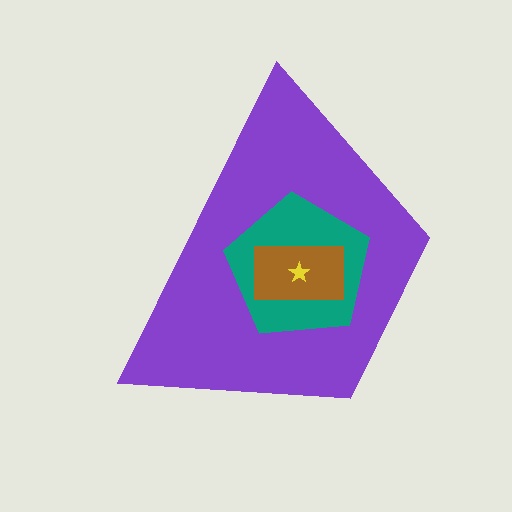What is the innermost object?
The yellow star.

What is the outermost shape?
The purple trapezoid.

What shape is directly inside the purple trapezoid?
The teal pentagon.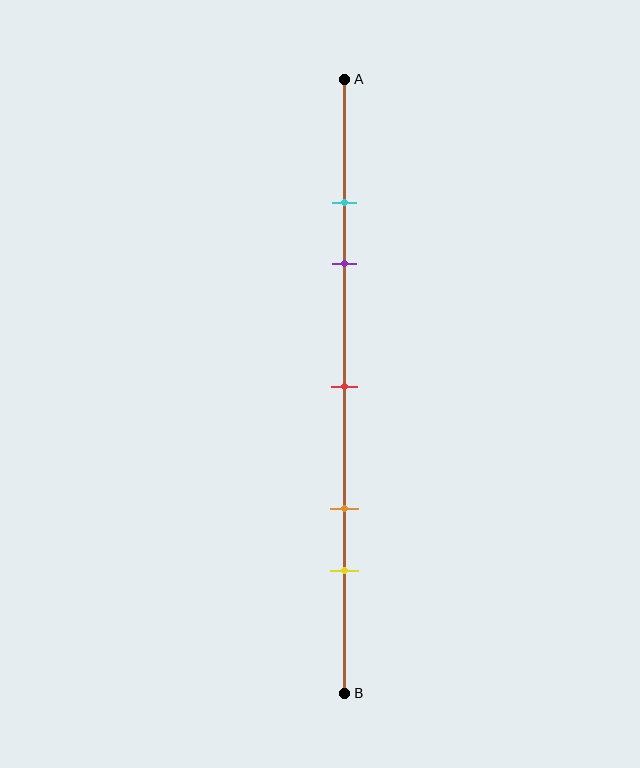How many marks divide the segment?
There are 5 marks dividing the segment.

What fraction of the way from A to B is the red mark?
The red mark is approximately 50% (0.5) of the way from A to B.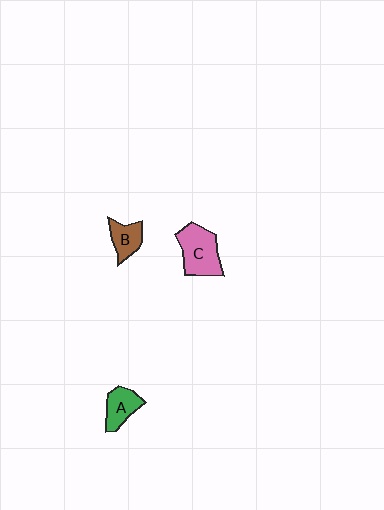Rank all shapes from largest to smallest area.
From largest to smallest: C (pink), A (green), B (brown).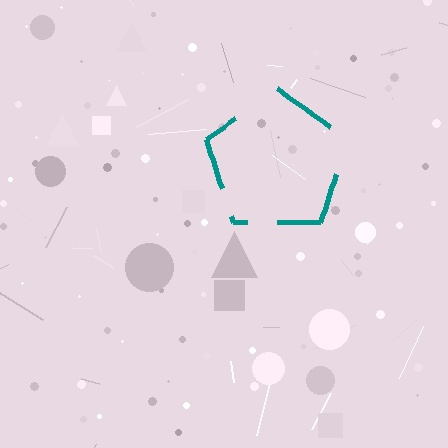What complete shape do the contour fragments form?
The contour fragments form a pentagon.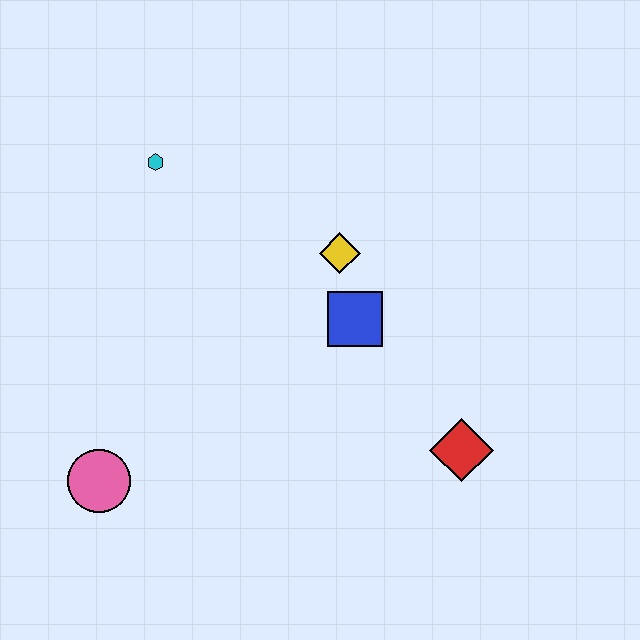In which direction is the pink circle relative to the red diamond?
The pink circle is to the left of the red diamond.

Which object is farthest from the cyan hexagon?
The red diamond is farthest from the cyan hexagon.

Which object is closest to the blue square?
The yellow diamond is closest to the blue square.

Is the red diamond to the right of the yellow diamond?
Yes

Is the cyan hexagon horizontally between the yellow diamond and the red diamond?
No